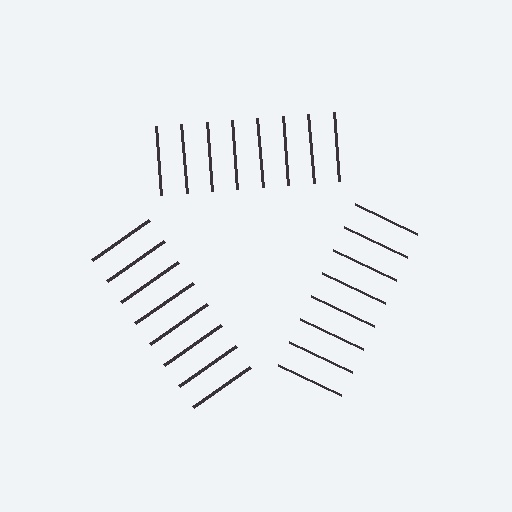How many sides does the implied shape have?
3 sides — the line-ends trace a triangle.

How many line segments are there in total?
24 — 8 along each of the 3 edges.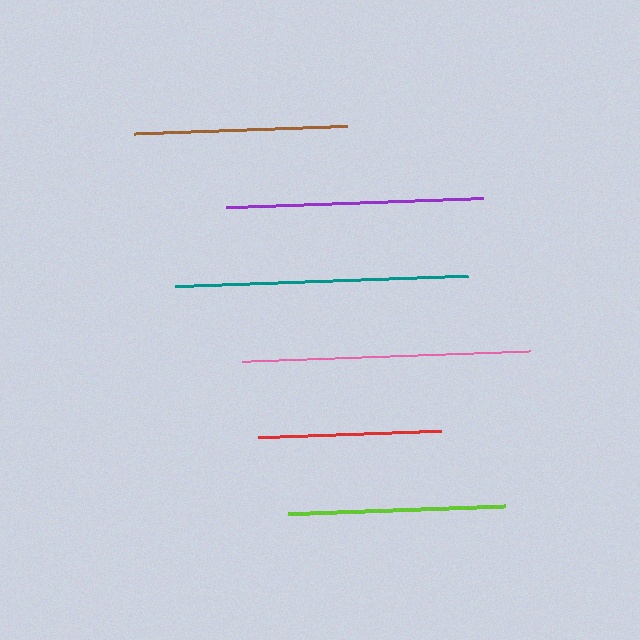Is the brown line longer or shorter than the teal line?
The teal line is longer than the brown line.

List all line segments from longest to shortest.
From longest to shortest: teal, pink, purple, lime, brown, red.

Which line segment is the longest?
The teal line is the longest at approximately 292 pixels.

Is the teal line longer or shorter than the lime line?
The teal line is longer than the lime line.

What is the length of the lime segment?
The lime segment is approximately 217 pixels long.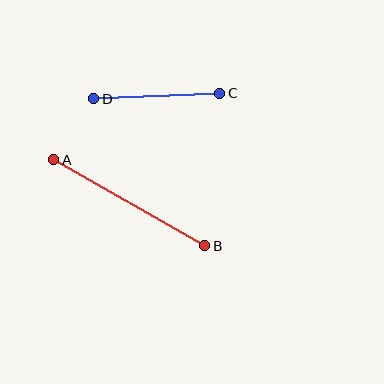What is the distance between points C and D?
The distance is approximately 126 pixels.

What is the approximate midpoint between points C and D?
The midpoint is at approximately (157, 96) pixels.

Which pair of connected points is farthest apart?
Points A and B are farthest apart.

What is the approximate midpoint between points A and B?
The midpoint is at approximately (129, 203) pixels.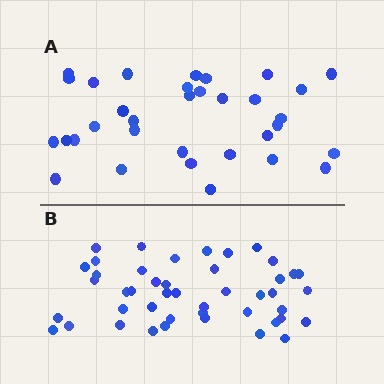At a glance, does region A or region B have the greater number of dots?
Region B (the bottom region) has more dots.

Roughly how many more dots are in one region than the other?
Region B has roughly 12 or so more dots than region A.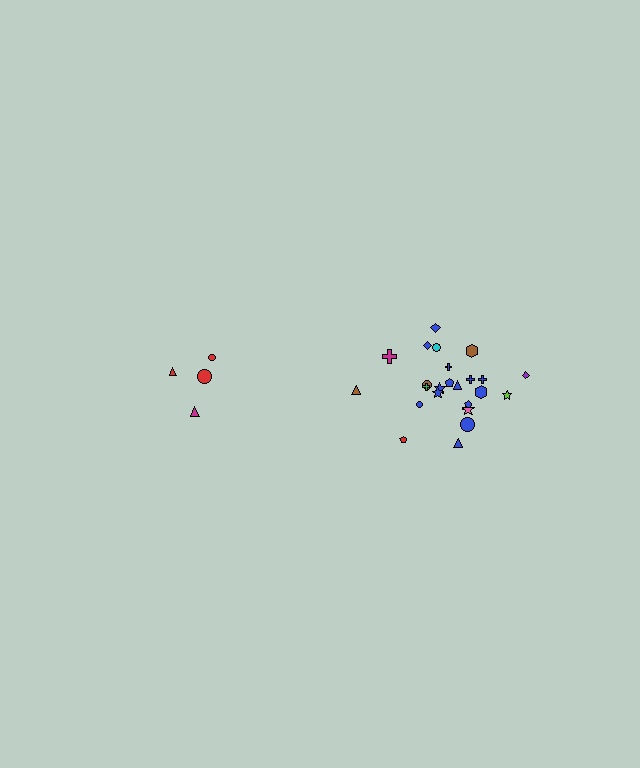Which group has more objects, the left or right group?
The right group.